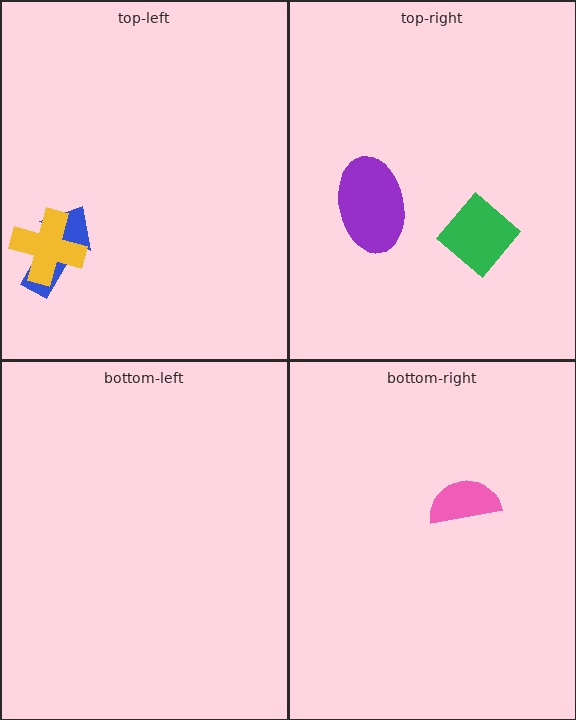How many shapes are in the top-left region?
2.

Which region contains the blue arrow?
The top-left region.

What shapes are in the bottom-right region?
The pink semicircle.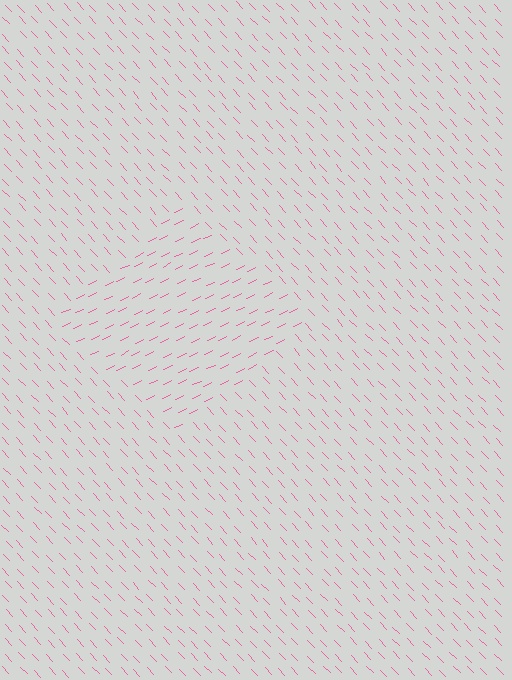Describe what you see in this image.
The image is filled with small pink line segments. A diamond region in the image has lines oriented differently from the surrounding lines, creating a visible texture boundary.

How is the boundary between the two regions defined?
The boundary is defined purely by a change in line orientation (approximately 72 degrees difference). All lines are the same color and thickness.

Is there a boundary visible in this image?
Yes, there is a texture boundary formed by a change in line orientation.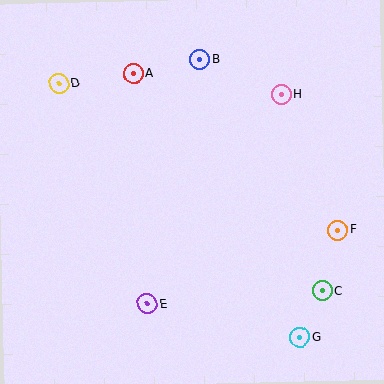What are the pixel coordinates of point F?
Point F is at (338, 230).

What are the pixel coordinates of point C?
Point C is at (323, 291).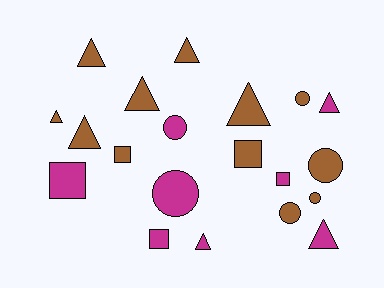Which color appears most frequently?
Brown, with 12 objects.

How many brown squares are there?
There are 2 brown squares.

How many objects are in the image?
There are 20 objects.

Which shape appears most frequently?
Triangle, with 9 objects.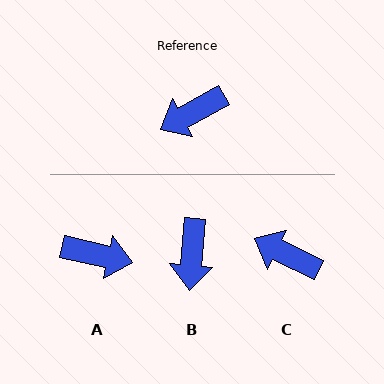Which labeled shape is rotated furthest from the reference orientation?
A, about 139 degrees away.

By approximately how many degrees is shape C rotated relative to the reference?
Approximately 54 degrees clockwise.